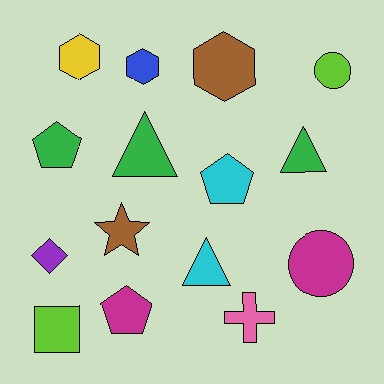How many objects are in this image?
There are 15 objects.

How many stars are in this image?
There is 1 star.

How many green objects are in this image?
There are 3 green objects.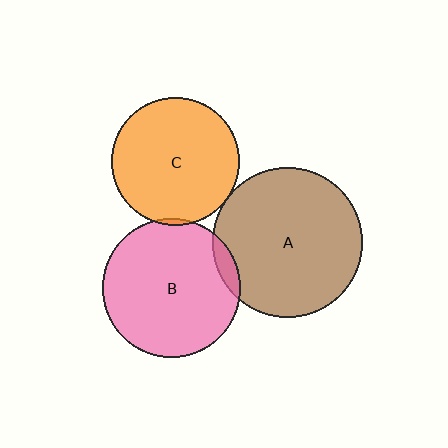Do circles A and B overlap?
Yes.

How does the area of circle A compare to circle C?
Approximately 1.4 times.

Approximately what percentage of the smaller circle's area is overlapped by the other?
Approximately 5%.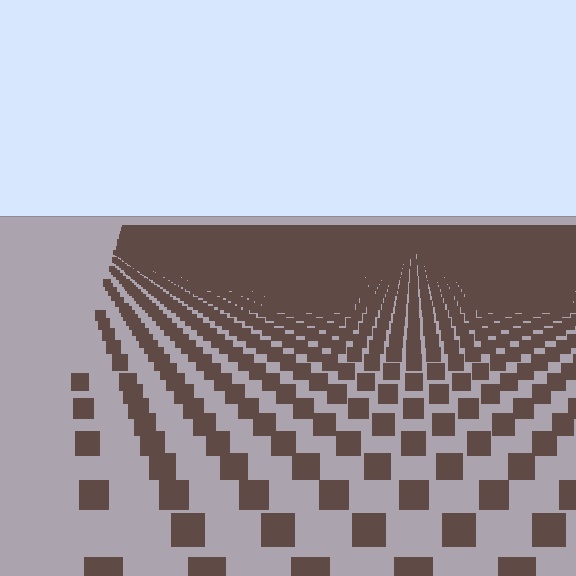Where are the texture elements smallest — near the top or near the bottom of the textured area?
Near the top.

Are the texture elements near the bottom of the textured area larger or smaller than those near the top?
Larger. Near the bottom, elements are closer to the viewer and appear at a bigger on-screen size.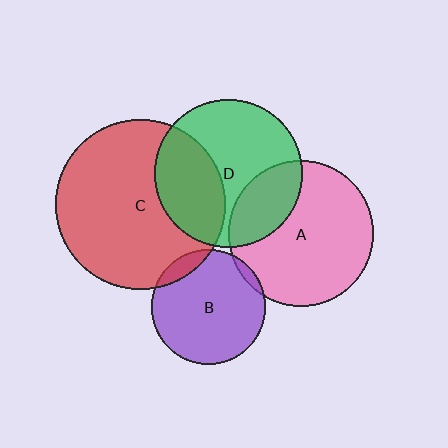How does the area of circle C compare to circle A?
Approximately 1.4 times.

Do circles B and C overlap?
Yes.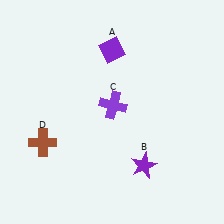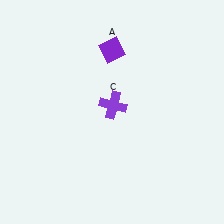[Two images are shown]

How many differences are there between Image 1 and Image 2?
There are 2 differences between the two images.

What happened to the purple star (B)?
The purple star (B) was removed in Image 2. It was in the bottom-right area of Image 1.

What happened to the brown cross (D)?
The brown cross (D) was removed in Image 2. It was in the bottom-left area of Image 1.